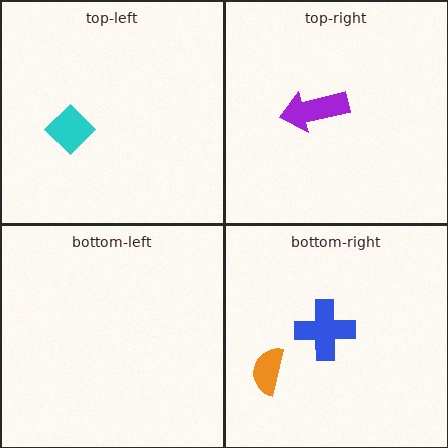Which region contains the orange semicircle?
The bottom-right region.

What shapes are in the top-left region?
The cyan diamond.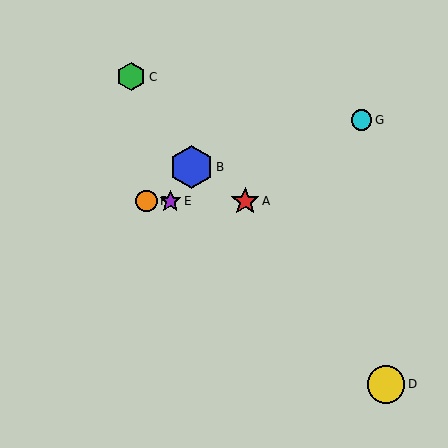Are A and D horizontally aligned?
No, A is at y≈201 and D is at y≈384.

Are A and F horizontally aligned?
Yes, both are at y≈201.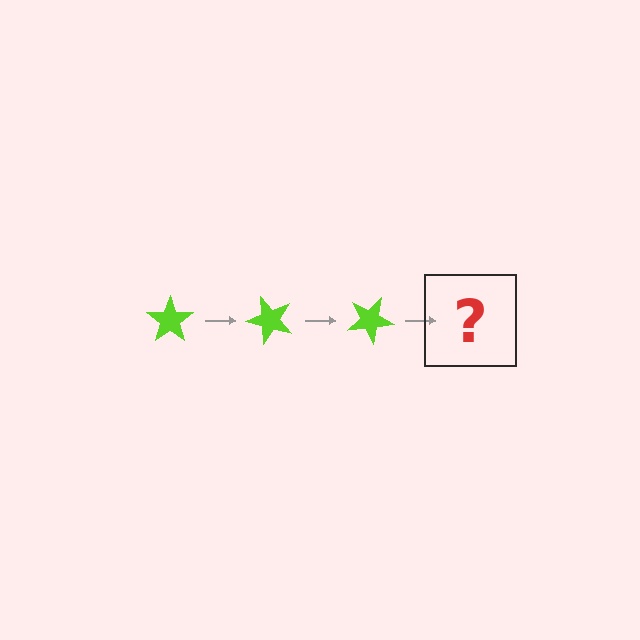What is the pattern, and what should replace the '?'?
The pattern is that the star rotates 50 degrees each step. The '?' should be a lime star rotated 150 degrees.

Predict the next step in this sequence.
The next step is a lime star rotated 150 degrees.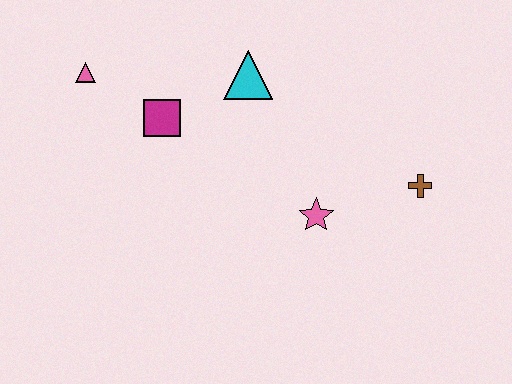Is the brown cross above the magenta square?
No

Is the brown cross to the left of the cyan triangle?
No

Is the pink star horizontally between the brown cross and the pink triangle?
Yes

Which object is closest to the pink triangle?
The magenta square is closest to the pink triangle.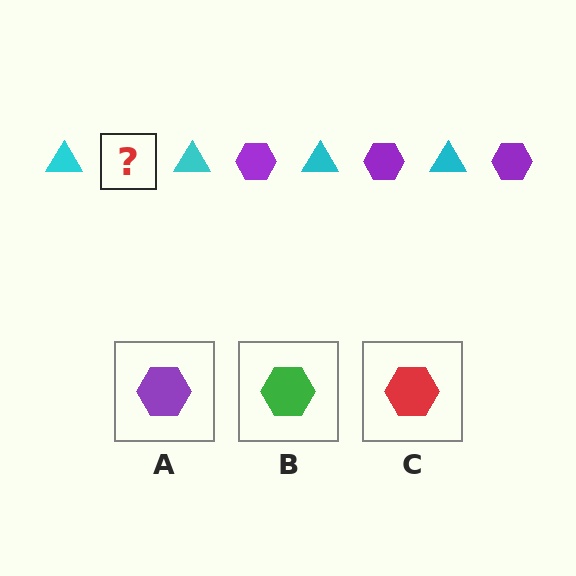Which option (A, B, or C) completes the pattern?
A.